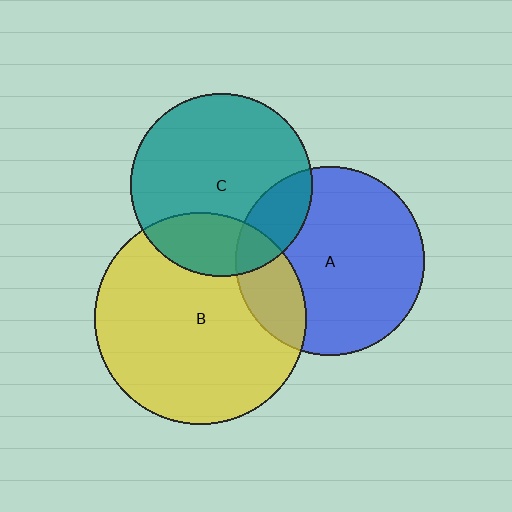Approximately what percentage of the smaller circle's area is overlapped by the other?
Approximately 25%.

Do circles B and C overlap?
Yes.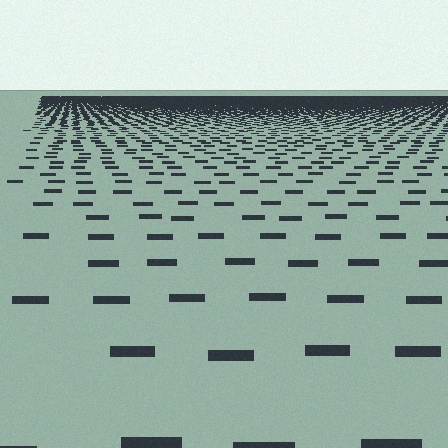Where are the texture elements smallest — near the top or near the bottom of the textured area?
Near the top.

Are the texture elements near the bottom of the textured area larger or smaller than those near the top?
Larger. Near the bottom, elements are closer to the viewer and appear at a bigger on-screen size.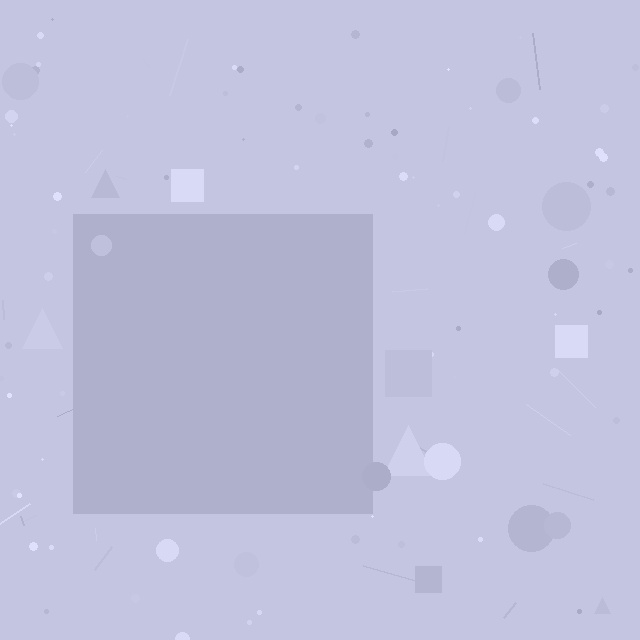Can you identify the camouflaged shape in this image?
The camouflaged shape is a square.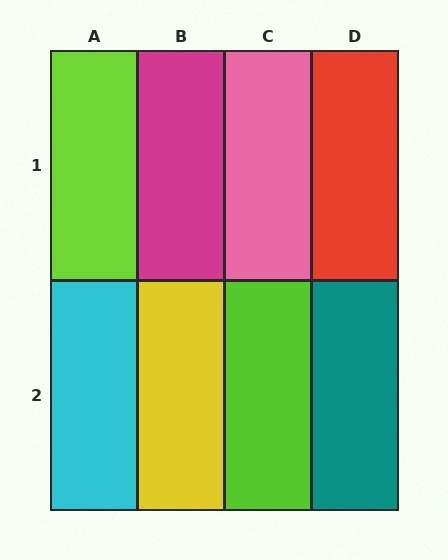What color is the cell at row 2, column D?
Teal.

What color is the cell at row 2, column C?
Lime.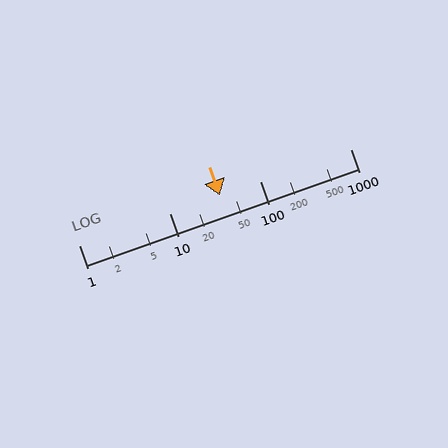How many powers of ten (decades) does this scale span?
The scale spans 3 decades, from 1 to 1000.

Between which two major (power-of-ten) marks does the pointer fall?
The pointer is between 10 and 100.